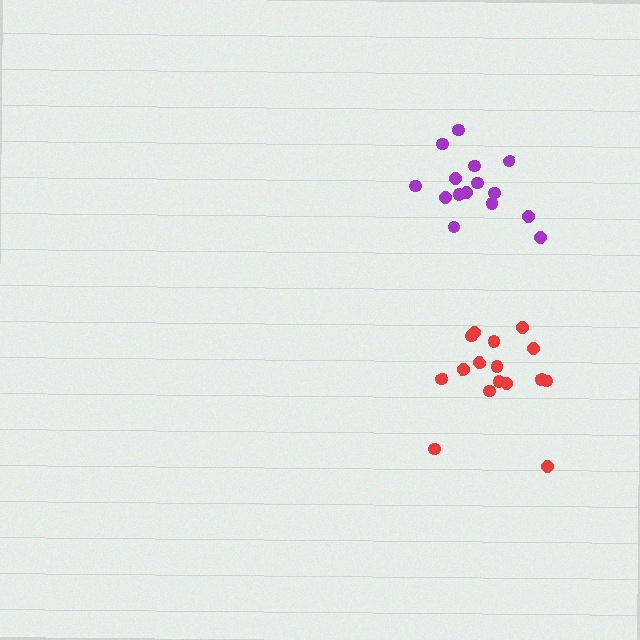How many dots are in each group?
Group 1: 15 dots, Group 2: 16 dots (31 total).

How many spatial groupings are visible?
There are 2 spatial groupings.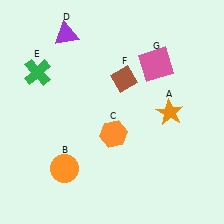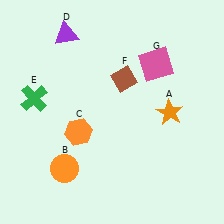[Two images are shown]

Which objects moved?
The objects that moved are: the orange hexagon (C), the green cross (E).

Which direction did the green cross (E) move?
The green cross (E) moved down.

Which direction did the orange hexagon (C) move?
The orange hexagon (C) moved left.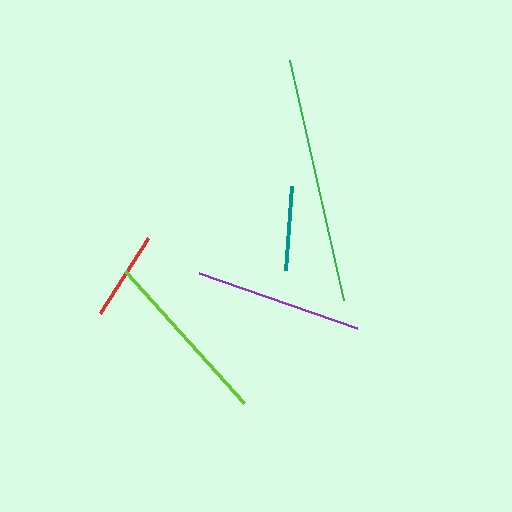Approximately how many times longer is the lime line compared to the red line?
The lime line is approximately 2.0 times the length of the red line.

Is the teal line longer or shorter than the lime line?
The lime line is longer than the teal line.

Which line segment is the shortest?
The teal line is the shortest at approximately 85 pixels.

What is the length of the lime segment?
The lime segment is approximately 177 pixels long.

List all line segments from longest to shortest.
From longest to shortest: green, lime, purple, red, teal.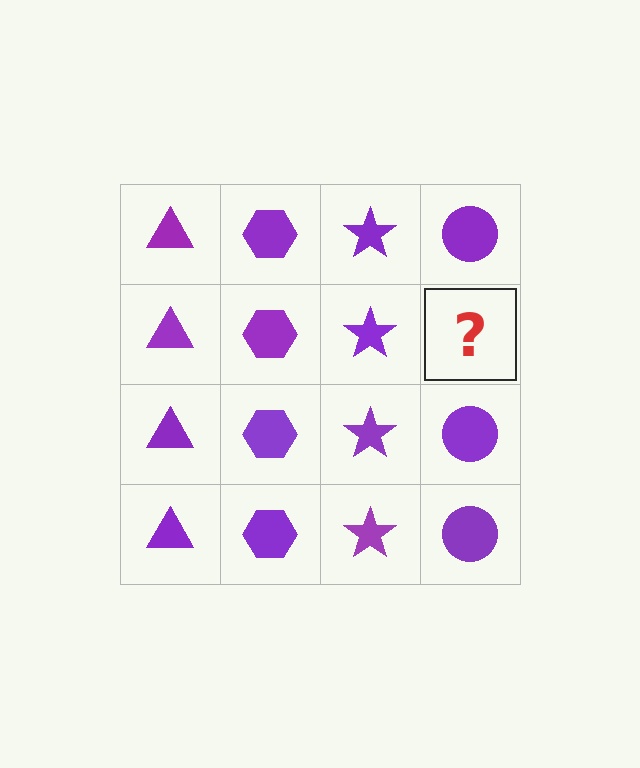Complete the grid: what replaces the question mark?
The question mark should be replaced with a purple circle.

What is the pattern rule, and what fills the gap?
The rule is that each column has a consistent shape. The gap should be filled with a purple circle.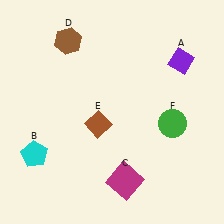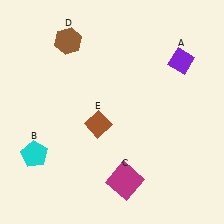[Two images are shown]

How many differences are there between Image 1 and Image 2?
There is 1 difference between the two images.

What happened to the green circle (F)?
The green circle (F) was removed in Image 2. It was in the bottom-right area of Image 1.